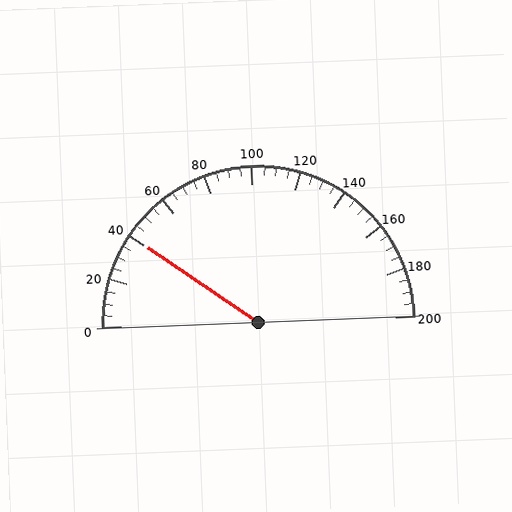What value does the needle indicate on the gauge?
The needle indicates approximately 40.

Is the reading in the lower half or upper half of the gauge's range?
The reading is in the lower half of the range (0 to 200).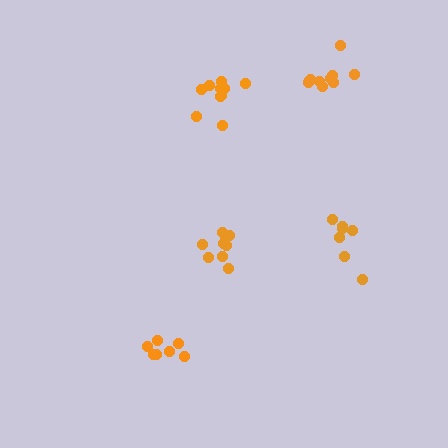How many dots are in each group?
Group 1: 7 dots, Group 2: 10 dots, Group 3: 10 dots, Group 4: 9 dots, Group 5: 7 dots (43 total).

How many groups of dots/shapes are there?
There are 5 groups.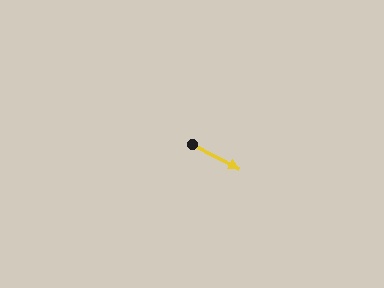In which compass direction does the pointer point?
Southeast.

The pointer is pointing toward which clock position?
Roughly 4 o'clock.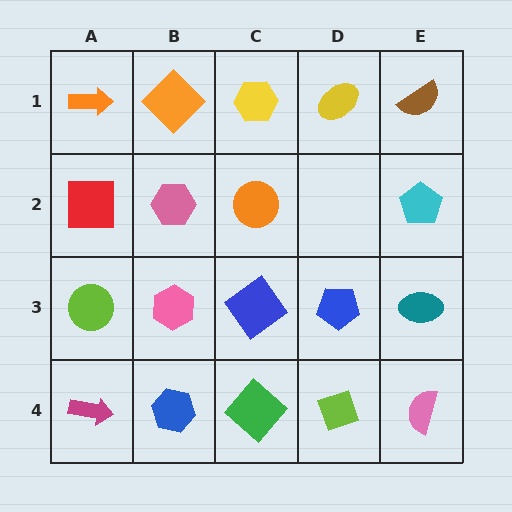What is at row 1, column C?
A yellow hexagon.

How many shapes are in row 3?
5 shapes.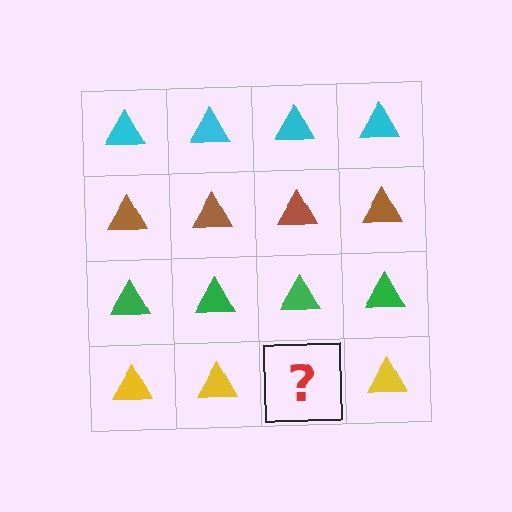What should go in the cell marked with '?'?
The missing cell should contain a yellow triangle.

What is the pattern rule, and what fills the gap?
The rule is that each row has a consistent color. The gap should be filled with a yellow triangle.